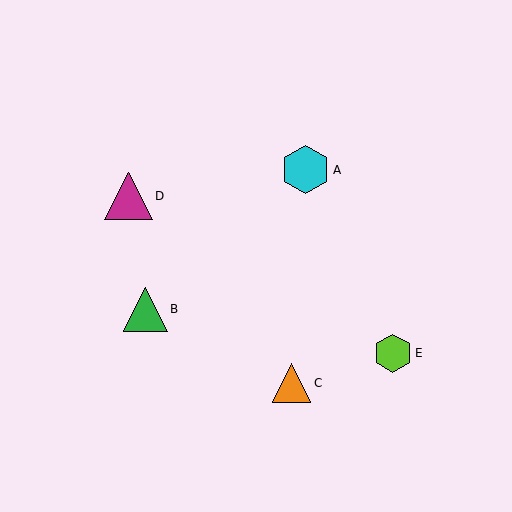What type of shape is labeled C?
Shape C is an orange triangle.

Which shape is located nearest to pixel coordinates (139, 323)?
The green triangle (labeled B) at (145, 309) is nearest to that location.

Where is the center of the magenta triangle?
The center of the magenta triangle is at (128, 196).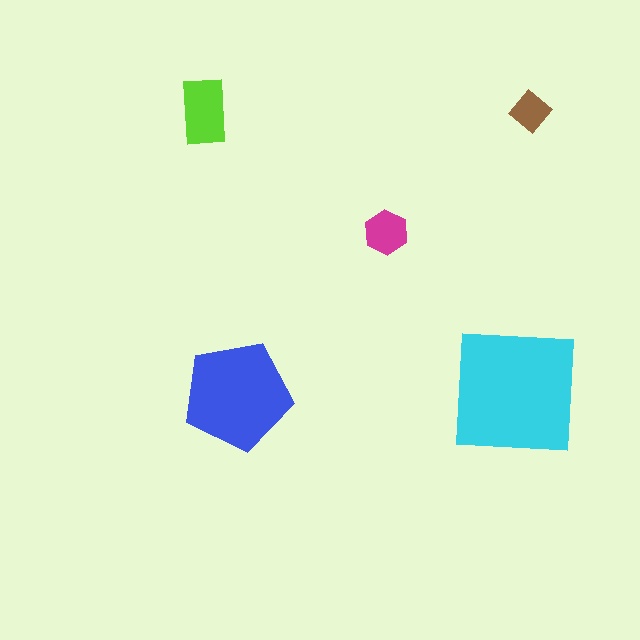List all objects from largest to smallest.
The cyan square, the blue pentagon, the lime rectangle, the magenta hexagon, the brown diamond.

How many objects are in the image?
There are 5 objects in the image.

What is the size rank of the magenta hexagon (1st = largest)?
4th.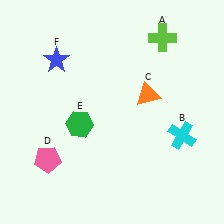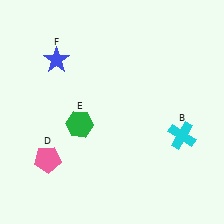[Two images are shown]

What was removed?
The lime cross (A), the orange triangle (C) were removed in Image 2.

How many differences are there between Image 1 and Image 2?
There are 2 differences between the two images.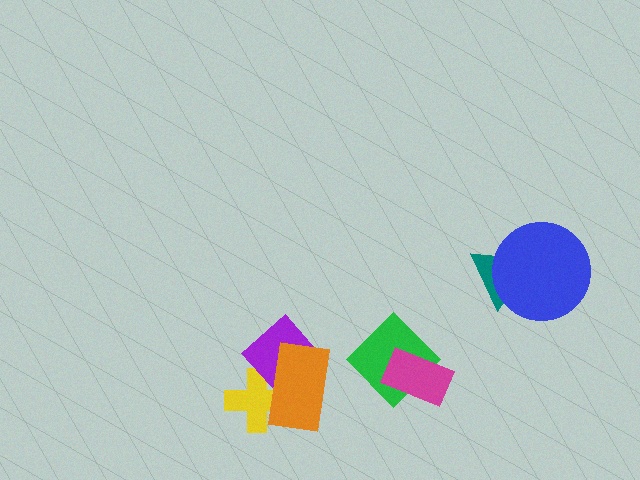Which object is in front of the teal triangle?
The blue circle is in front of the teal triangle.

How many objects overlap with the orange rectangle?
2 objects overlap with the orange rectangle.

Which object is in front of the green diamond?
The magenta rectangle is in front of the green diamond.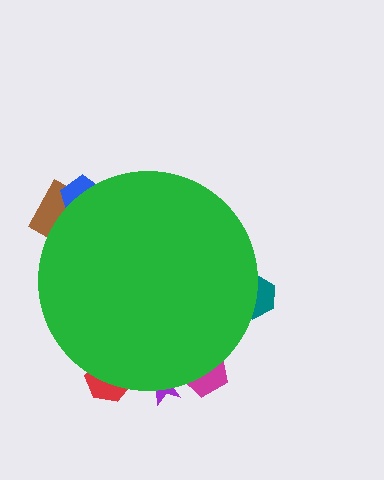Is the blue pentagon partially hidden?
Yes, the blue pentagon is partially hidden behind the green circle.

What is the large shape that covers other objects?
A green circle.